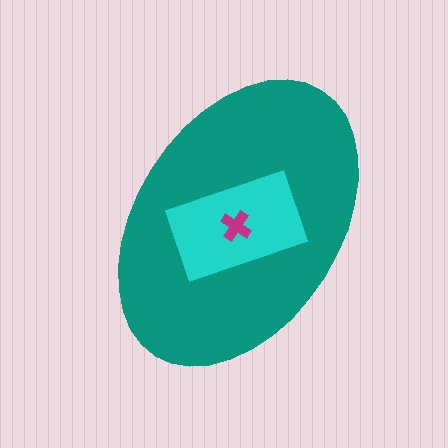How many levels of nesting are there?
3.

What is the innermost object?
The magenta cross.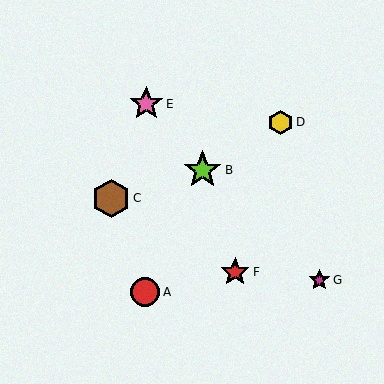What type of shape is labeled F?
Shape F is a red star.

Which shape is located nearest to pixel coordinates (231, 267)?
The red star (labeled F) at (235, 272) is nearest to that location.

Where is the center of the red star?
The center of the red star is at (235, 272).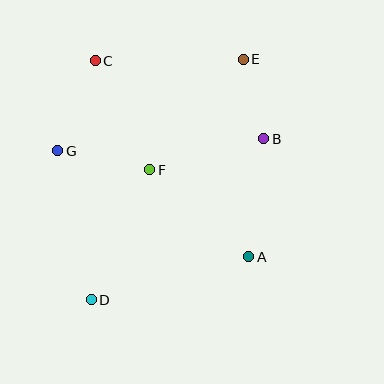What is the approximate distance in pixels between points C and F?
The distance between C and F is approximately 122 pixels.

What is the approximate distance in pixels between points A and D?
The distance between A and D is approximately 163 pixels.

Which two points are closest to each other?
Points B and E are closest to each other.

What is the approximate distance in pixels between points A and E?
The distance between A and E is approximately 198 pixels.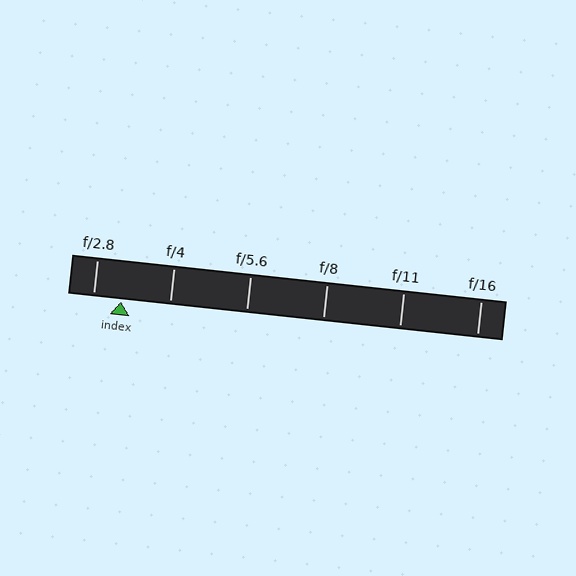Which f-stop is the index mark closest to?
The index mark is closest to f/2.8.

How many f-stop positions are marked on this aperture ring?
There are 6 f-stop positions marked.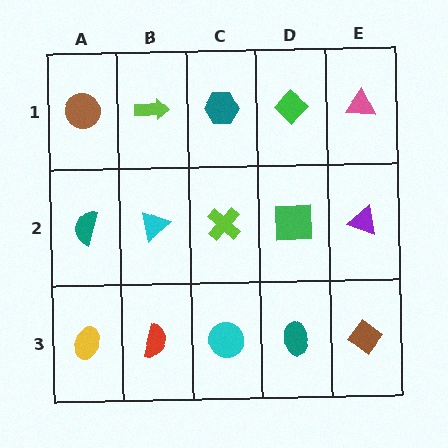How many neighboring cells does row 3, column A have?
2.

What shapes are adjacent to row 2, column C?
A teal hexagon (row 1, column C), a cyan circle (row 3, column C), a cyan triangle (row 2, column B), a green square (row 2, column D).